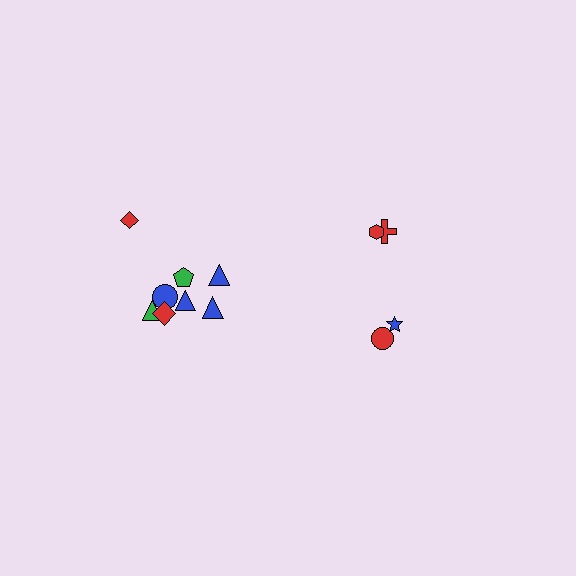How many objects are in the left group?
There are 8 objects.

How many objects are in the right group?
There are 4 objects.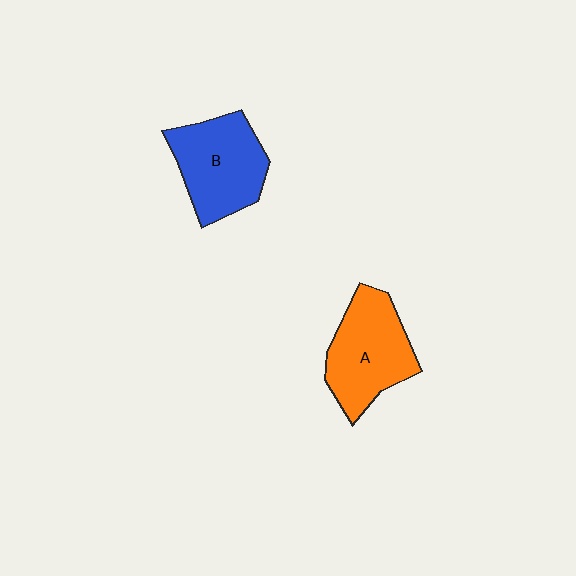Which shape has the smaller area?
Shape B (blue).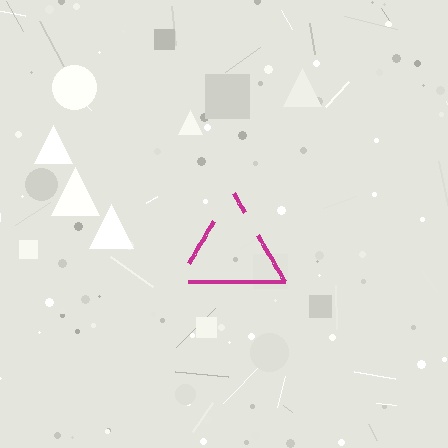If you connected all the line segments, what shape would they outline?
They would outline a triangle.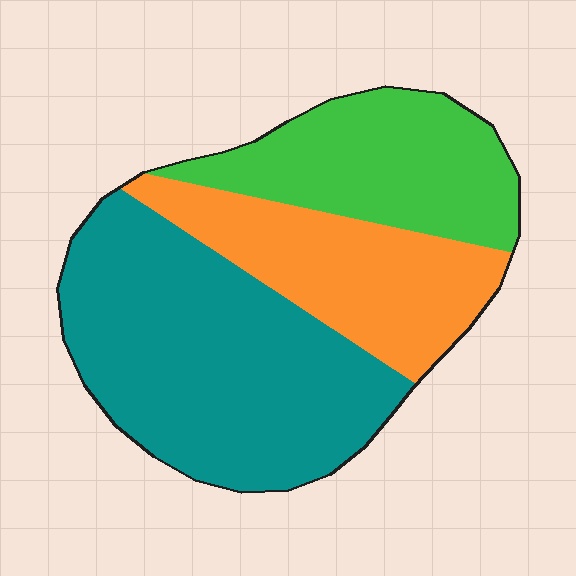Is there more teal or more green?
Teal.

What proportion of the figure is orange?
Orange takes up about one quarter (1/4) of the figure.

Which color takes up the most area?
Teal, at roughly 50%.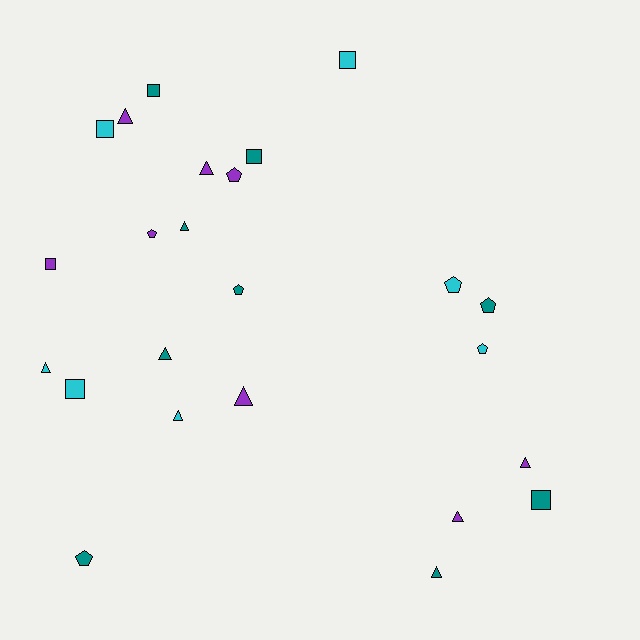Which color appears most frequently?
Teal, with 9 objects.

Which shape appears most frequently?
Triangle, with 10 objects.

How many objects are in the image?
There are 24 objects.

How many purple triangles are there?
There are 5 purple triangles.